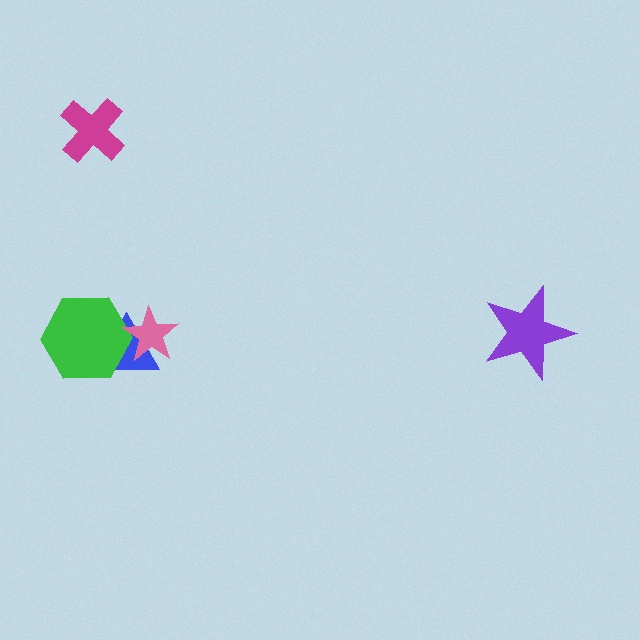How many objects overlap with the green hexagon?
2 objects overlap with the green hexagon.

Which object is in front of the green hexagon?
The pink star is in front of the green hexagon.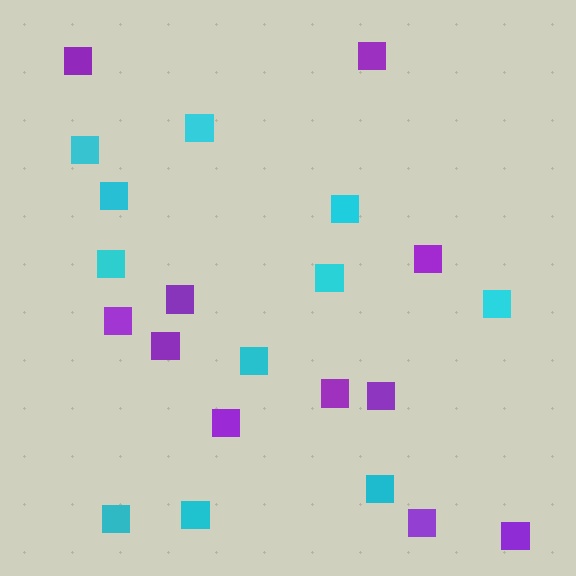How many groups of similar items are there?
There are 2 groups: one group of purple squares (11) and one group of cyan squares (11).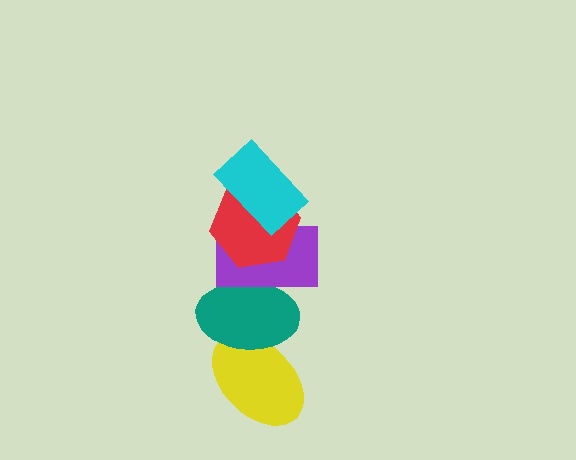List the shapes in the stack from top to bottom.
From top to bottom: the cyan rectangle, the red hexagon, the purple rectangle, the teal ellipse, the yellow ellipse.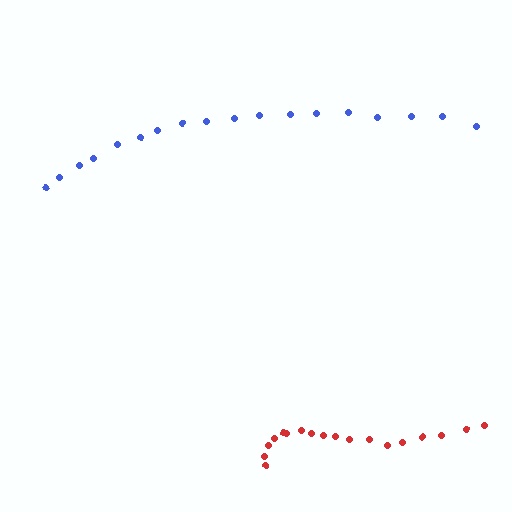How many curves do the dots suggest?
There are 2 distinct paths.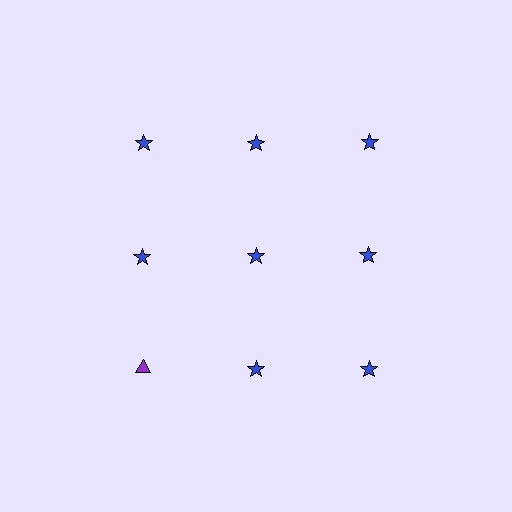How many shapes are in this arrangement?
There are 9 shapes arranged in a grid pattern.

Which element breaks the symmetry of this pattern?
The purple triangle in the third row, leftmost column breaks the symmetry. All other shapes are blue stars.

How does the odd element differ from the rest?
It differs in both color (purple instead of blue) and shape (triangle instead of star).